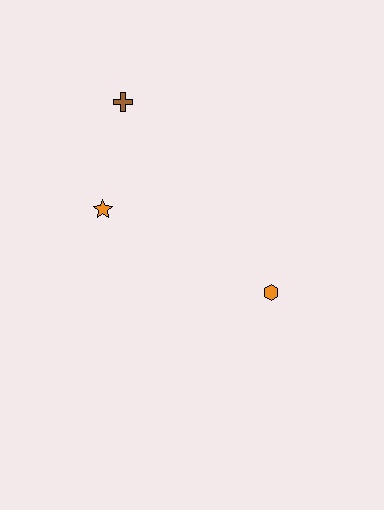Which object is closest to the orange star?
The brown cross is closest to the orange star.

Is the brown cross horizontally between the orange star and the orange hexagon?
Yes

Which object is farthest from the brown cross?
The orange hexagon is farthest from the brown cross.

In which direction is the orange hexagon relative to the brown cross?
The orange hexagon is below the brown cross.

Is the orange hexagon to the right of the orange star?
Yes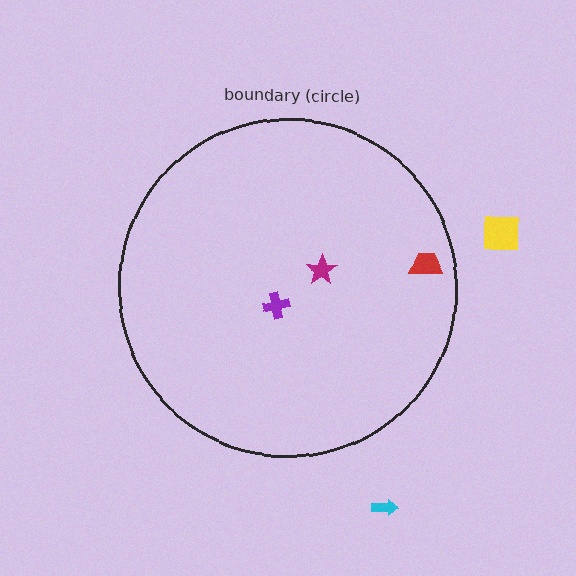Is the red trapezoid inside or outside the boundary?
Inside.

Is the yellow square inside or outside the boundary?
Outside.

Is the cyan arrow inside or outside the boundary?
Outside.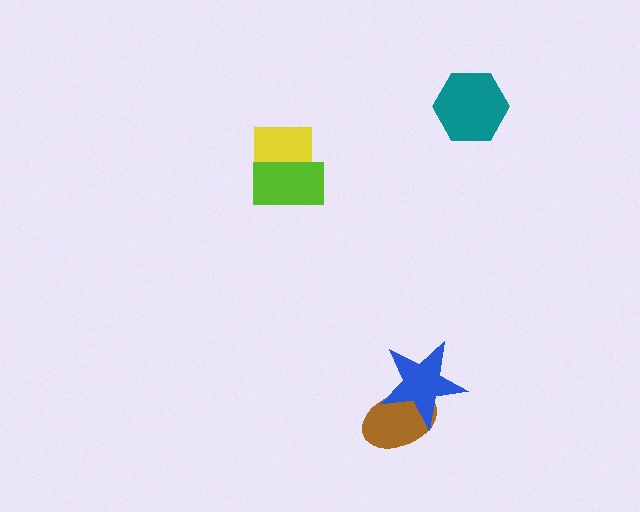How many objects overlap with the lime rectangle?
1 object overlaps with the lime rectangle.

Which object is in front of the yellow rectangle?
The lime rectangle is in front of the yellow rectangle.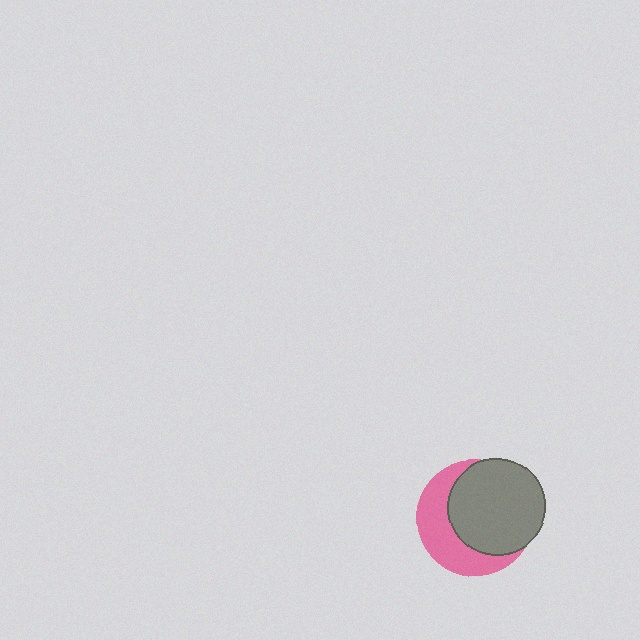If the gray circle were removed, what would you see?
You would see the complete pink circle.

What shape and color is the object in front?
The object in front is a gray circle.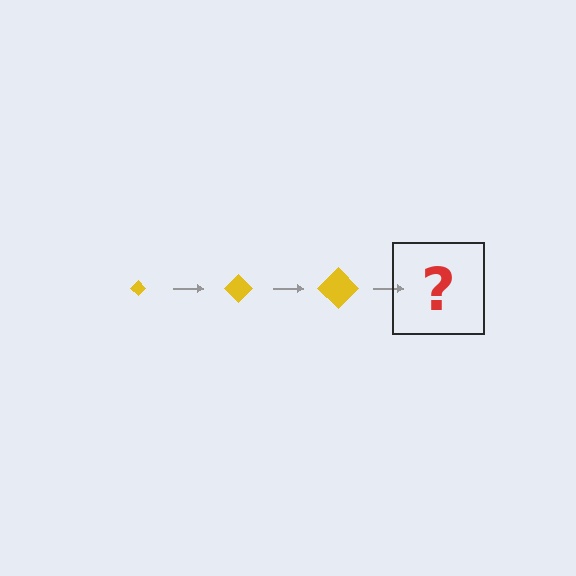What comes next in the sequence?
The next element should be a yellow diamond, larger than the previous one.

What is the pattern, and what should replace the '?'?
The pattern is that the diamond gets progressively larger each step. The '?' should be a yellow diamond, larger than the previous one.